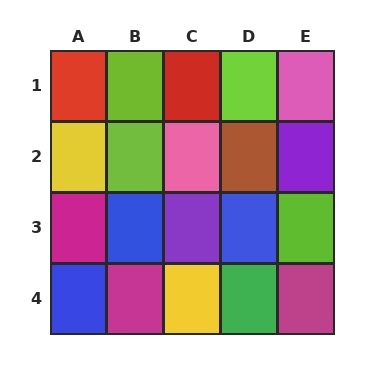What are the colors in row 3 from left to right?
Magenta, blue, purple, blue, lime.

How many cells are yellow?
2 cells are yellow.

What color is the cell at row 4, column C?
Yellow.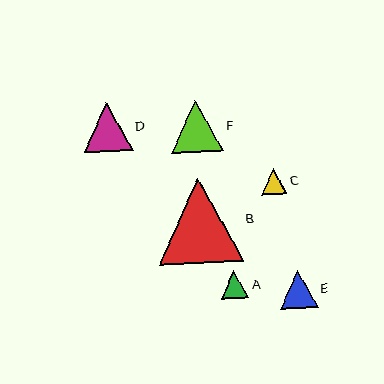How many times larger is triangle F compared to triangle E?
Triangle F is approximately 1.4 times the size of triangle E.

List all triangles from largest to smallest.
From largest to smallest: B, F, D, E, A, C.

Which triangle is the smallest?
Triangle C is the smallest with a size of approximately 25 pixels.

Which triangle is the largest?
Triangle B is the largest with a size of approximately 85 pixels.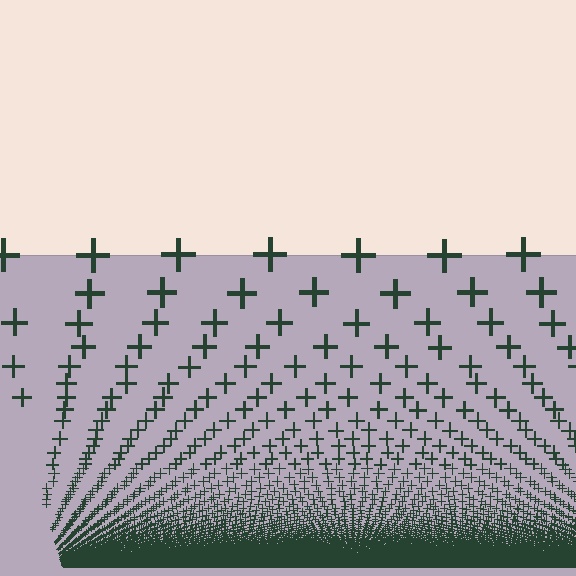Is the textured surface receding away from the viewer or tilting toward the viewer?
The surface appears to tilt toward the viewer. Texture elements get larger and sparser toward the top.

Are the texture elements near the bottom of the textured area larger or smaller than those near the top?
Smaller. The gradient is inverted — elements near the bottom are smaller and denser.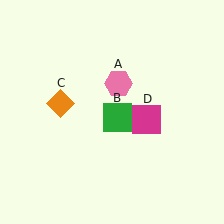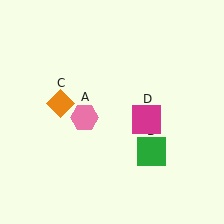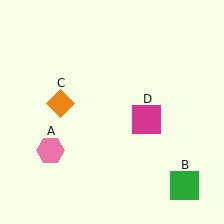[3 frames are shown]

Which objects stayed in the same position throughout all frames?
Orange diamond (object C) and magenta square (object D) remained stationary.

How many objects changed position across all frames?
2 objects changed position: pink hexagon (object A), green square (object B).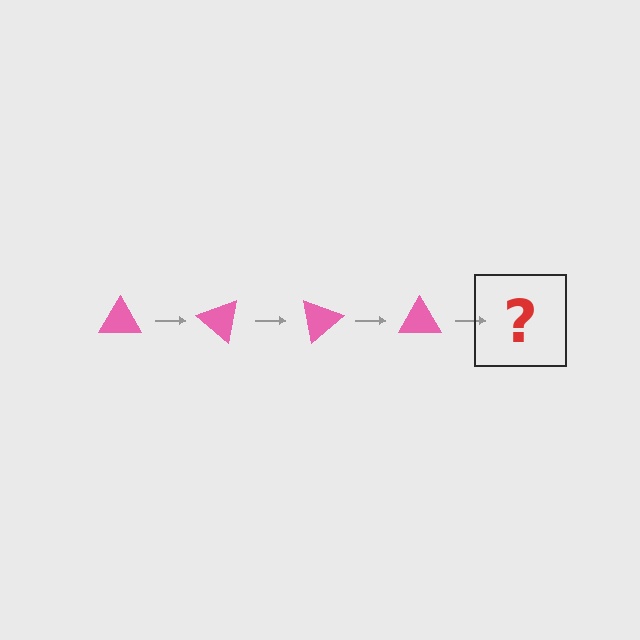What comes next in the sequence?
The next element should be a pink triangle rotated 160 degrees.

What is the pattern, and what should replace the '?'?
The pattern is that the triangle rotates 40 degrees each step. The '?' should be a pink triangle rotated 160 degrees.